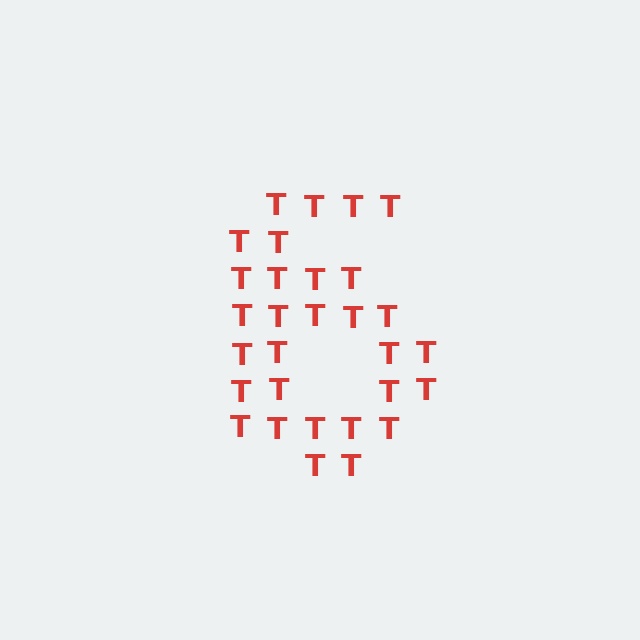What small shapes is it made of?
It is made of small letter T's.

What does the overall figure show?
The overall figure shows the digit 6.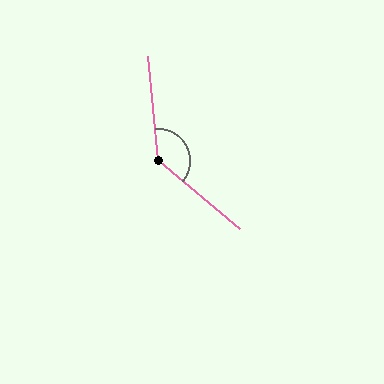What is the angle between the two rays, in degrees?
Approximately 136 degrees.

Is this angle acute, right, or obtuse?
It is obtuse.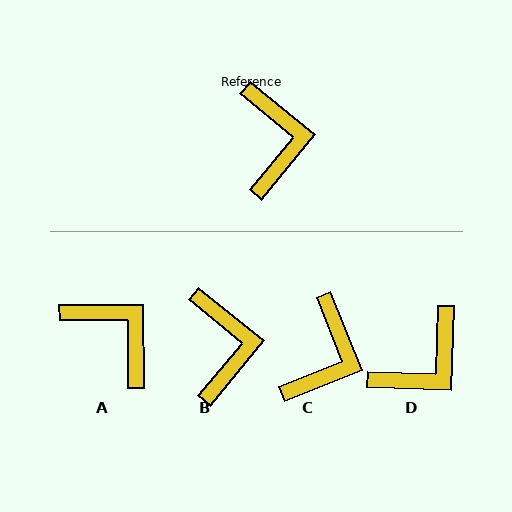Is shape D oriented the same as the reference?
No, it is off by about 52 degrees.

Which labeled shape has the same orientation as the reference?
B.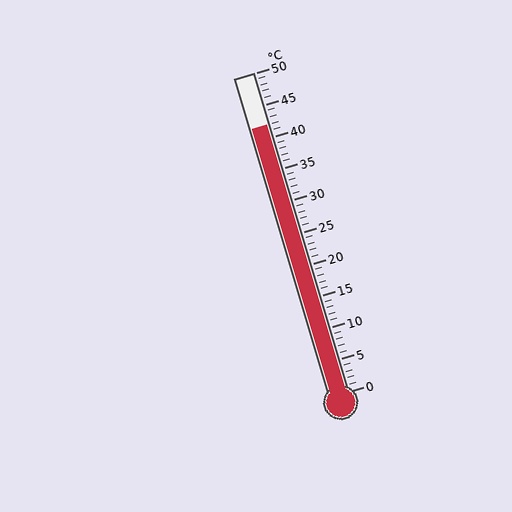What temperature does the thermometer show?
The thermometer shows approximately 42°C.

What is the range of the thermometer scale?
The thermometer scale ranges from 0°C to 50°C.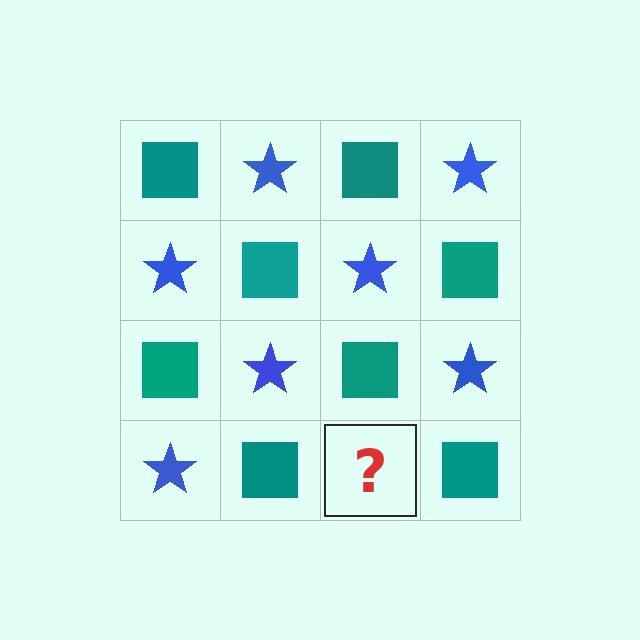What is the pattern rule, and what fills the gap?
The rule is that it alternates teal square and blue star in a checkerboard pattern. The gap should be filled with a blue star.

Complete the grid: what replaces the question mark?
The question mark should be replaced with a blue star.